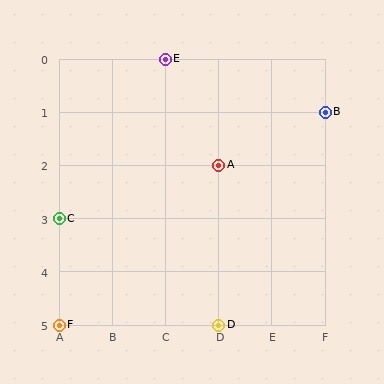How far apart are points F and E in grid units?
Points F and E are 2 columns and 5 rows apart (about 5.4 grid units diagonally).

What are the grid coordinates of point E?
Point E is at grid coordinates (C, 0).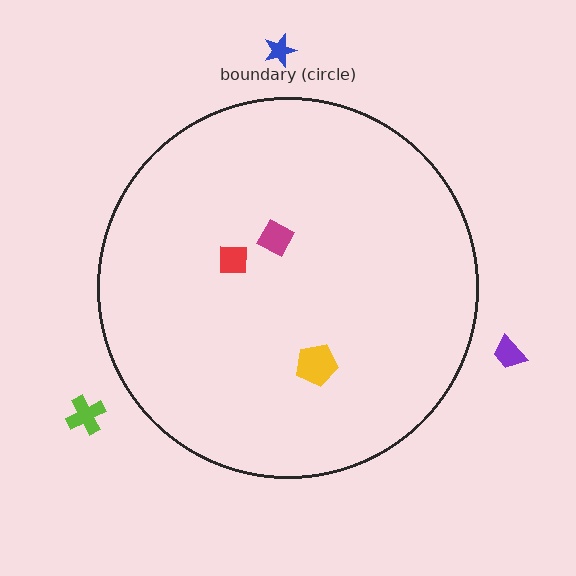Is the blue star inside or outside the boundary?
Outside.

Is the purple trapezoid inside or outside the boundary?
Outside.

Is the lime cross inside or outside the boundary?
Outside.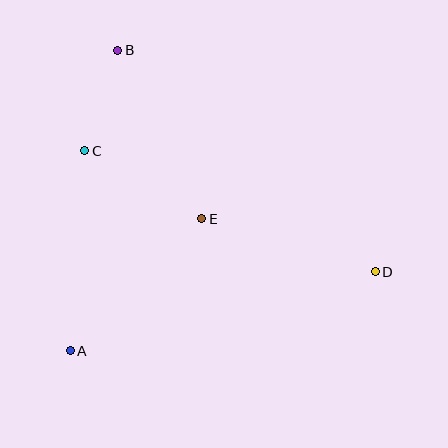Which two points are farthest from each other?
Points B and D are farthest from each other.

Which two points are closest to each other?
Points B and C are closest to each other.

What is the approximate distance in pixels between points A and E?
The distance between A and E is approximately 187 pixels.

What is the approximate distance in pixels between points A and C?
The distance between A and C is approximately 201 pixels.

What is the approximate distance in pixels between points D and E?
The distance between D and E is approximately 181 pixels.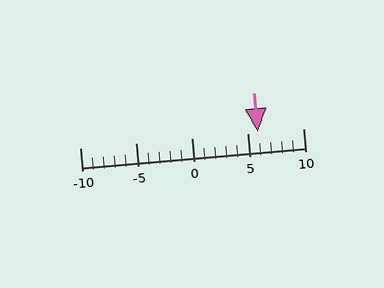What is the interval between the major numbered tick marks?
The major tick marks are spaced 5 units apart.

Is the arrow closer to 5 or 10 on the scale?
The arrow is closer to 5.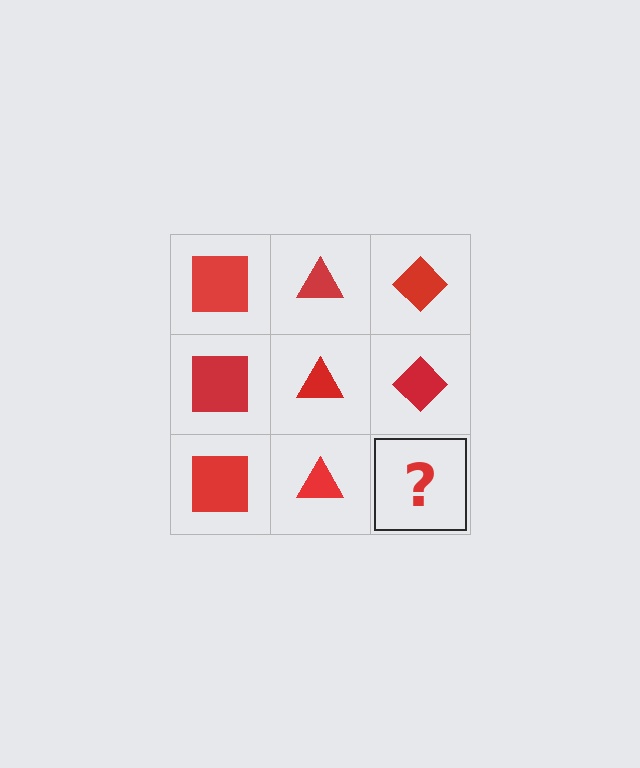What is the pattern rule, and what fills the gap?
The rule is that each column has a consistent shape. The gap should be filled with a red diamond.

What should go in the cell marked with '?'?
The missing cell should contain a red diamond.